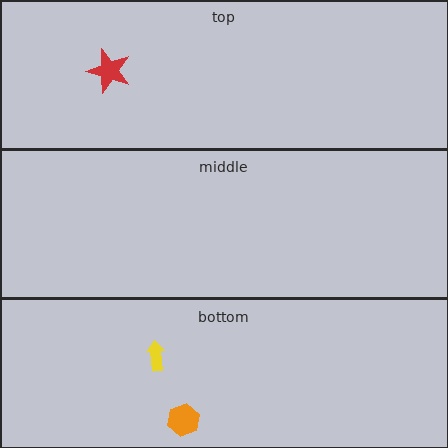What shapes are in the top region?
The red star.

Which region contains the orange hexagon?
The bottom region.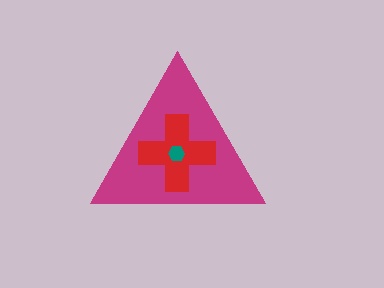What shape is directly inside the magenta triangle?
The red cross.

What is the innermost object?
The teal hexagon.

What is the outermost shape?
The magenta triangle.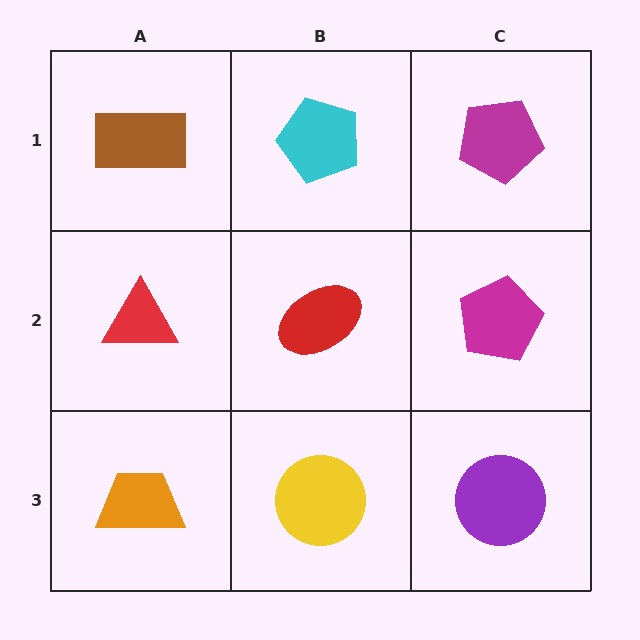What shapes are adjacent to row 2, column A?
A brown rectangle (row 1, column A), an orange trapezoid (row 3, column A), a red ellipse (row 2, column B).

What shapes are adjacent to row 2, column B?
A cyan pentagon (row 1, column B), a yellow circle (row 3, column B), a red triangle (row 2, column A), a magenta pentagon (row 2, column C).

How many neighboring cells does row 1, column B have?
3.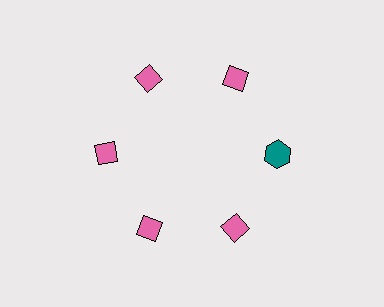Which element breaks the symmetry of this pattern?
The teal hexagon at roughly the 3 o'clock position breaks the symmetry. All other shapes are pink diamonds.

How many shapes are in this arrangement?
There are 6 shapes arranged in a ring pattern.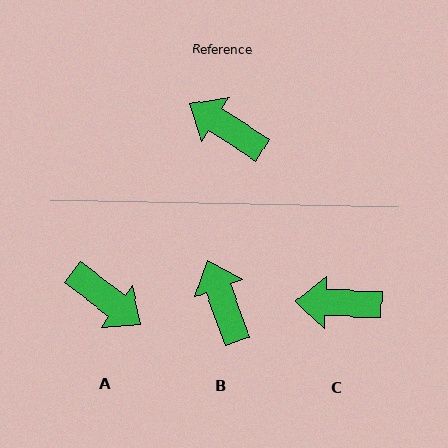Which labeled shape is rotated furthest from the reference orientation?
A, about 175 degrees away.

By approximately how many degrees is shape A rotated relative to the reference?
Approximately 175 degrees counter-clockwise.